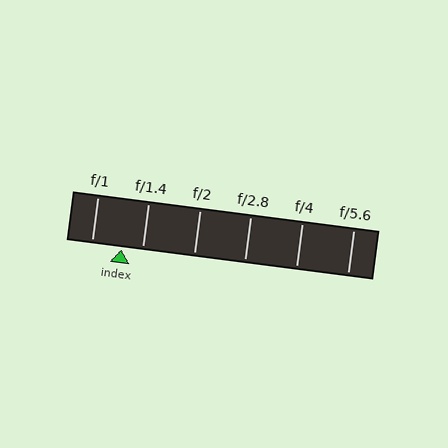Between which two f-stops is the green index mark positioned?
The index mark is between f/1 and f/1.4.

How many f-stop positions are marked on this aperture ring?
There are 6 f-stop positions marked.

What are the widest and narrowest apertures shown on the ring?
The widest aperture shown is f/1 and the narrowest is f/5.6.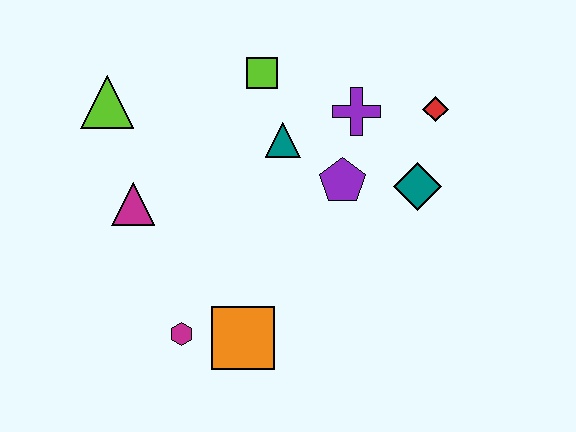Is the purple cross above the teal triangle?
Yes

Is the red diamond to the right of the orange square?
Yes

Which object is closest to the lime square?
The teal triangle is closest to the lime square.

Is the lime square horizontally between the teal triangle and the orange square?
Yes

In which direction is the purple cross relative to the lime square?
The purple cross is to the right of the lime square.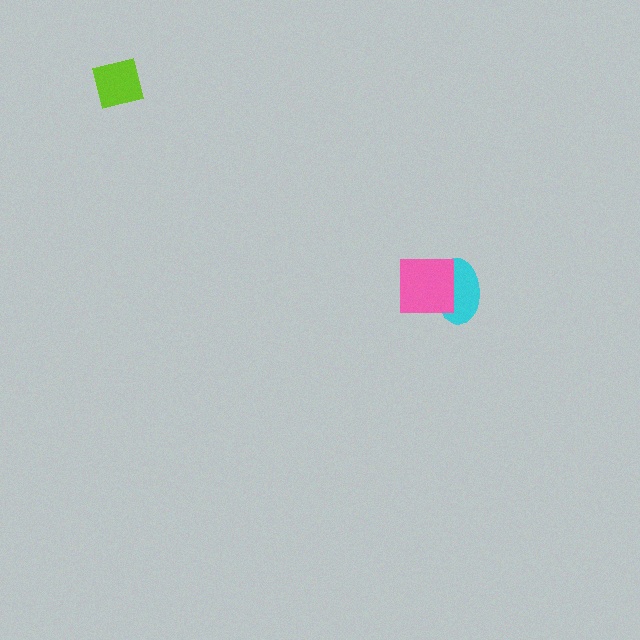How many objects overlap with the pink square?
1 object overlaps with the pink square.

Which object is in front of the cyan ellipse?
The pink square is in front of the cyan ellipse.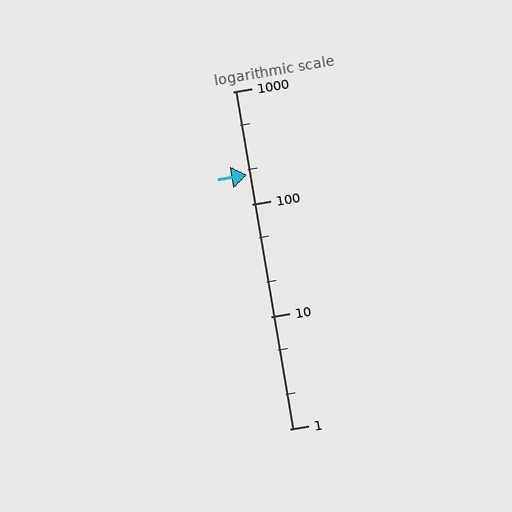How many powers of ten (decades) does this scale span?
The scale spans 3 decades, from 1 to 1000.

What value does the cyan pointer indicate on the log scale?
The pointer indicates approximately 180.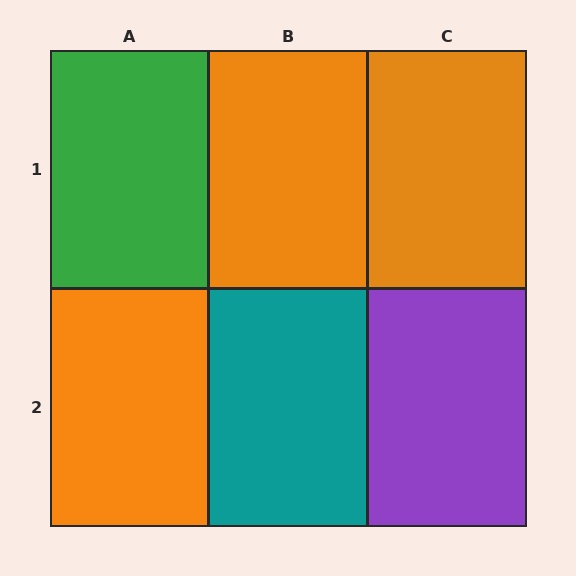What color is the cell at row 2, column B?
Teal.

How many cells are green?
1 cell is green.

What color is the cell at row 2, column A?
Orange.